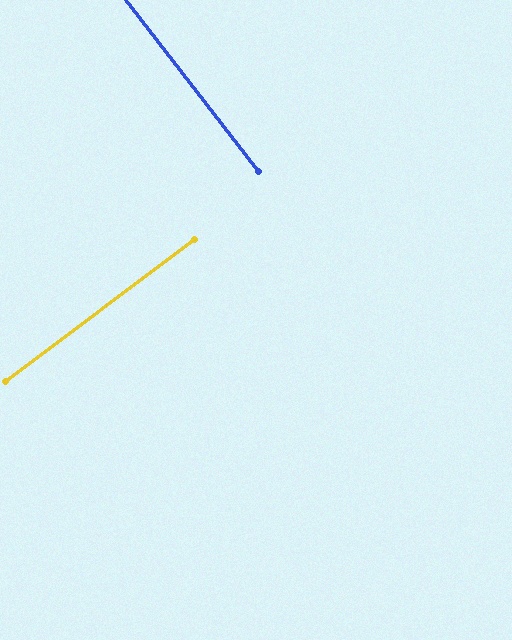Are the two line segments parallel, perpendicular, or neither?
Perpendicular — they meet at approximately 89°.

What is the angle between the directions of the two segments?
Approximately 89 degrees.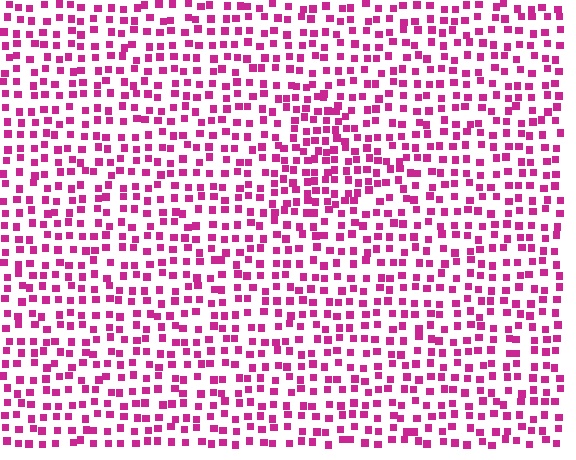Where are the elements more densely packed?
The elements are more densely packed inside the triangle boundary.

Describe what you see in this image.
The image contains small magenta elements arranged at two different densities. A triangle-shaped region is visible where the elements are more densely packed than the surrounding area.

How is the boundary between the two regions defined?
The boundary is defined by a change in element density (approximately 1.5x ratio). All elements are the same color, size, and shape.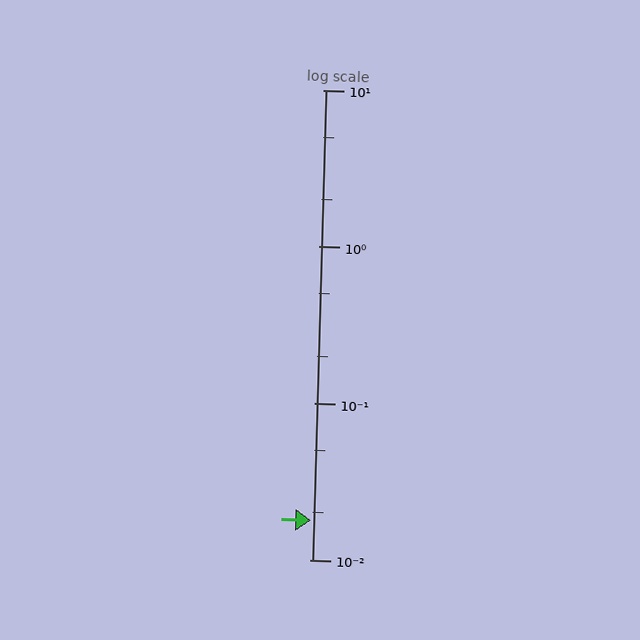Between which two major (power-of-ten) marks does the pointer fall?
The pointer is between 0.01 and 0.1.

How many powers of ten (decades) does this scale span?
The scale spans 3 decades, from 0.01 to 10.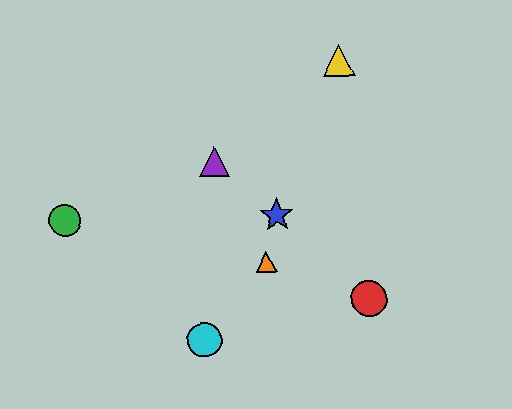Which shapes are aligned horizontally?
The blue star, the green circle are aligned horizontally.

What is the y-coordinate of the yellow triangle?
The yellow triangle is at y≈61.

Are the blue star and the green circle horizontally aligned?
Yes, both are at y≈215.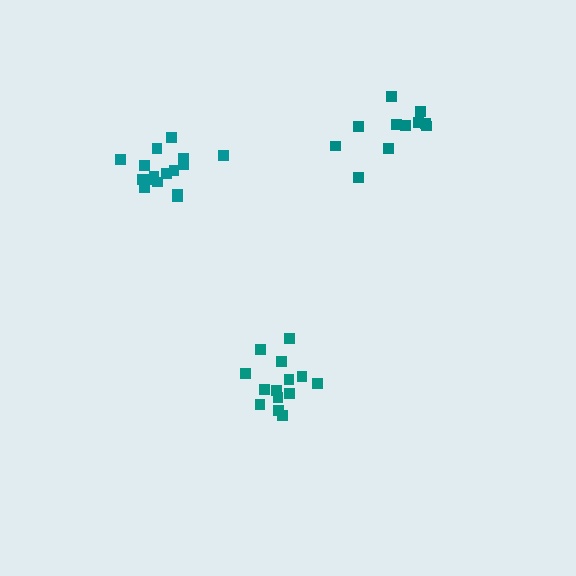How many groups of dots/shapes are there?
There are 3 groups.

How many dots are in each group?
Group 1: 16 dots, Group 2: 14 dots, Group 3: 11 dots (41 total).